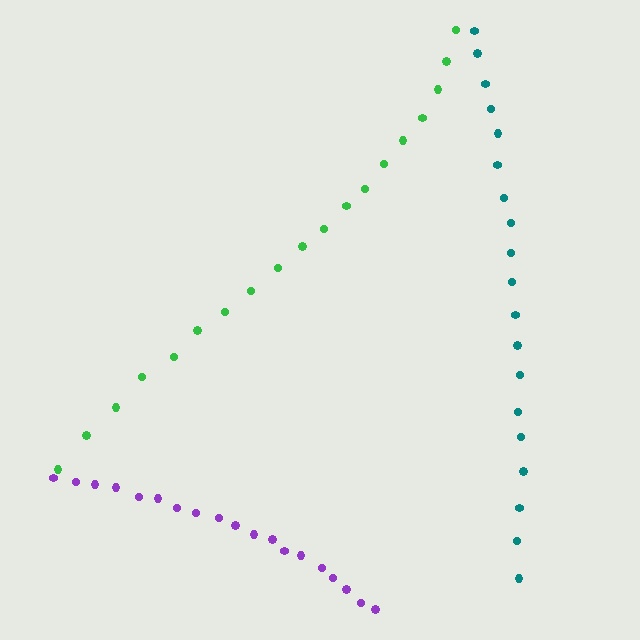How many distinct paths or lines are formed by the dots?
There are 3 distinct paths.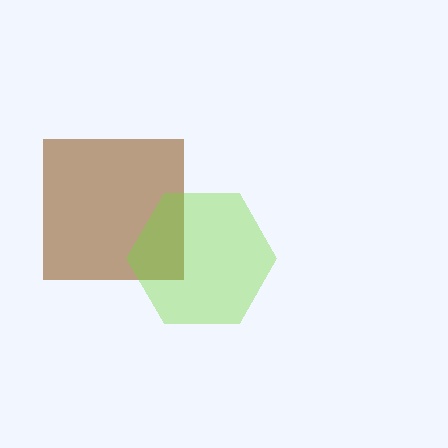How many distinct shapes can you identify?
There are 2 distinct shapes: a brown square, a lime hexagon.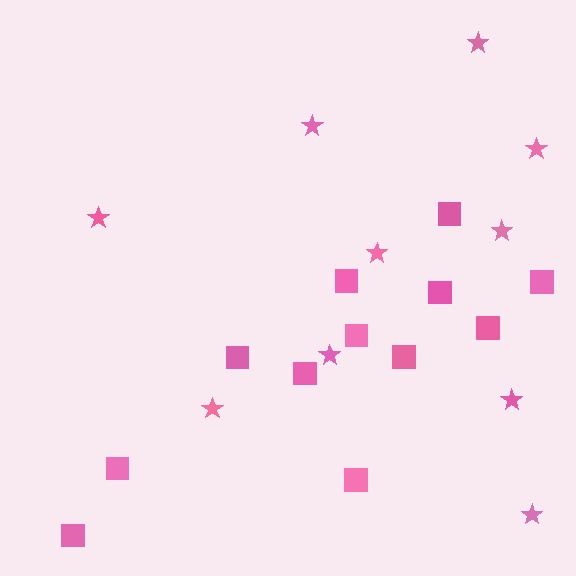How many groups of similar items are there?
There are 2 groups: one group of squares (12) and one group of stars (10).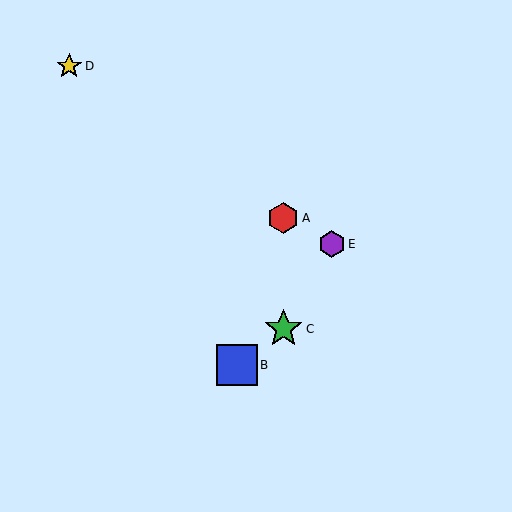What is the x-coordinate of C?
Object C is at x≈283.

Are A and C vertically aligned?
Yes, both are at x≈283.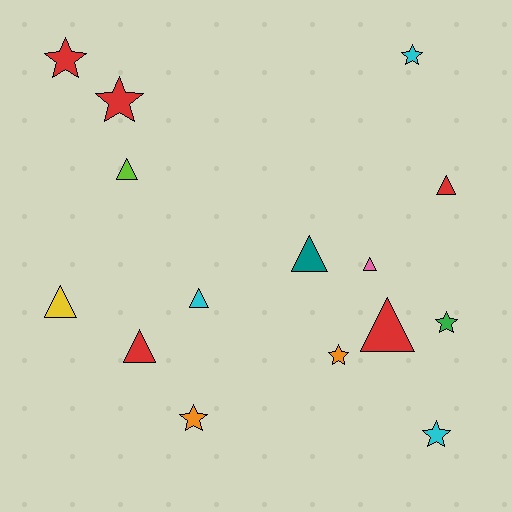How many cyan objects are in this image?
There are 3 cyan objects.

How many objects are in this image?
There are 15 objects.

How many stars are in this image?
There are 7 stars.